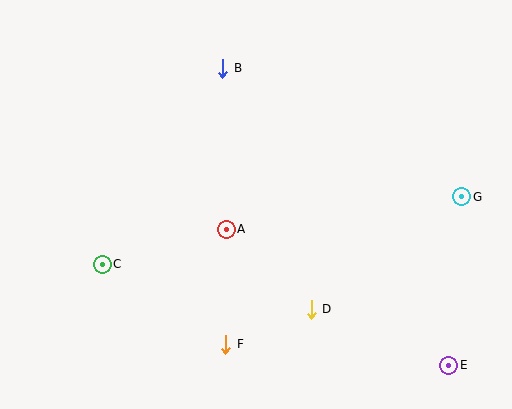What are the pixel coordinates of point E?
Point E is at (448, 365).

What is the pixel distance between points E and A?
The distance between E and A is 261 pixels.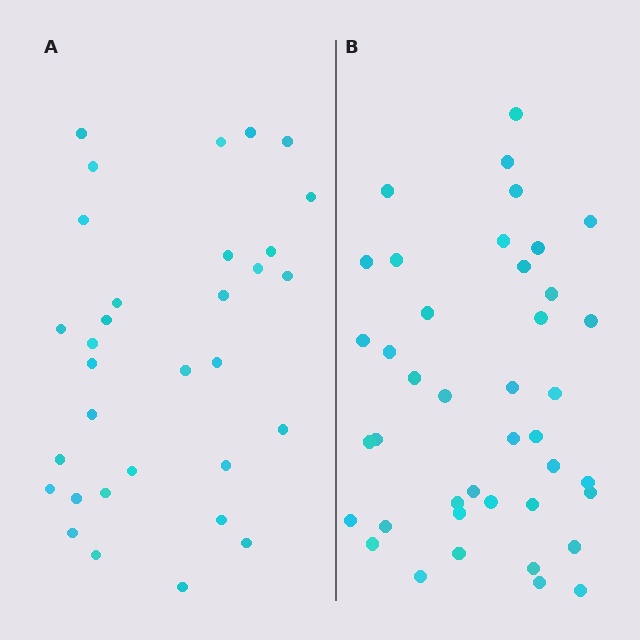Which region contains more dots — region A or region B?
Region B (the right region) has more dots.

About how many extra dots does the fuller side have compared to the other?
Region B has roughly 8 or so more dots than region A.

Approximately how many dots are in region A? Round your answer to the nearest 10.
About 30 dots. (The exact count is 32, which rounds to 30.)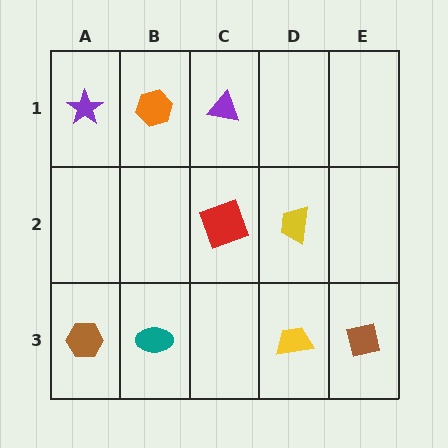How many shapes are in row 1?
3 shapes.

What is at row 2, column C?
A red square.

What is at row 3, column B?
A teal ellipse.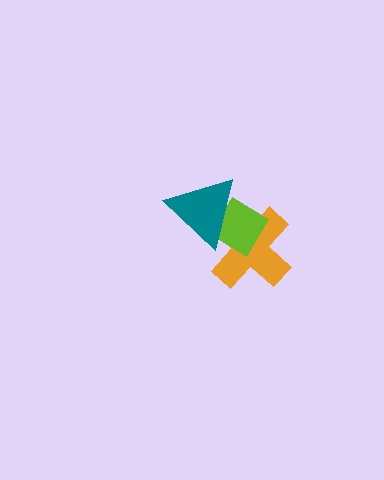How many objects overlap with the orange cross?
2 objects overlap with the orange cross.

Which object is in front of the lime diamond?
The teal triangle is in front of the lime diamond.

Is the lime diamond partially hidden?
Yes, it is partially covered by another shape.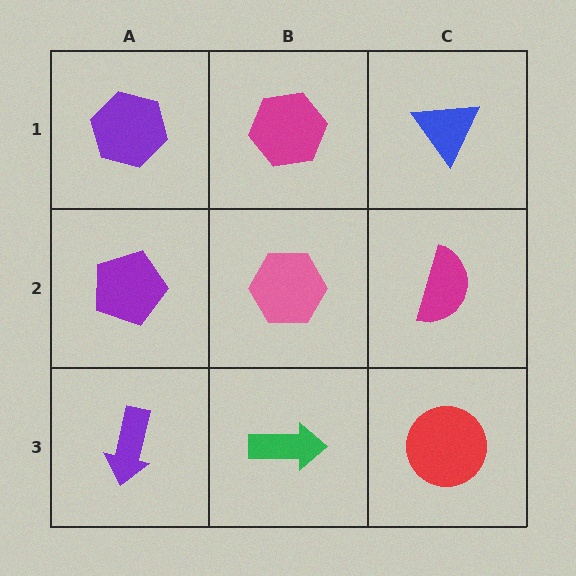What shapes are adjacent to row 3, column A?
A purple pentagon (row 2, column A), a green arrow (row 3, column B).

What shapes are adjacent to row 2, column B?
A magenta hexagon (row 1, column B), a green arrow (row 3, column B), a purple pentagon (row 2, column A), a magenta semicircle (row 2, column C).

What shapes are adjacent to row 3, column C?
A magenta semicircle (row 2, column C), a green arrow (row 3, column B).